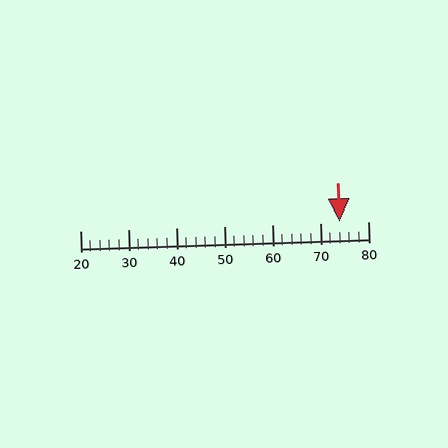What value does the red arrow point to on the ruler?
The red arrow points to approximately 74.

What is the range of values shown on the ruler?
The ruler shows values from 20 to 80.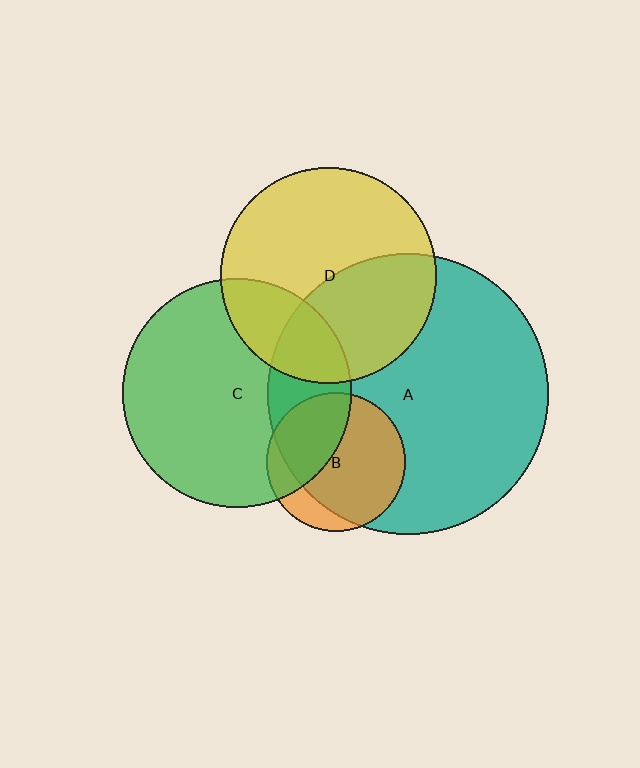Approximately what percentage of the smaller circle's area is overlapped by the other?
Approximately 80%.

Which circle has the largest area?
Circle A (teal).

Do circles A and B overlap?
Yes.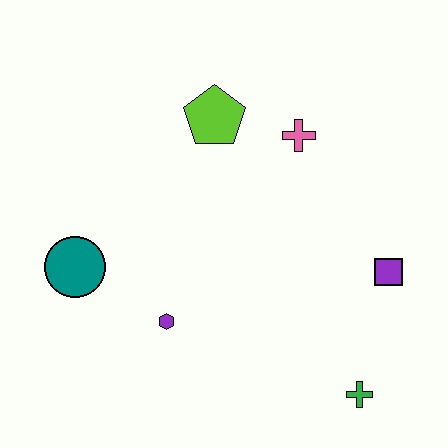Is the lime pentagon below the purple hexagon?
No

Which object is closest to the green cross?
The purple square is closest to the green cross.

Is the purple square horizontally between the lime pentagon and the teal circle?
No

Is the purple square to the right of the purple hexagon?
Yes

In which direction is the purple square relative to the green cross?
The purple square is above the green cross.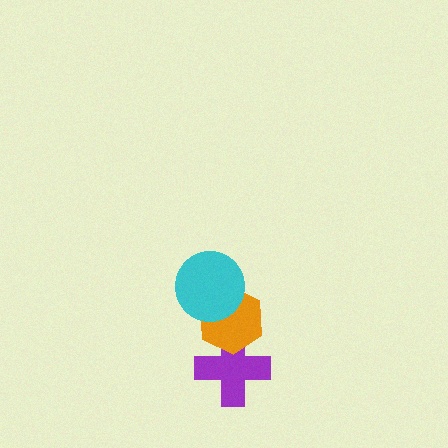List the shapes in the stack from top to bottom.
From top to bottom: the cyan circle, the orange hexagon, the purple cross.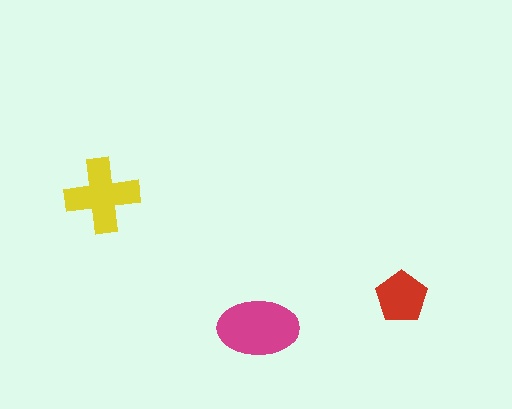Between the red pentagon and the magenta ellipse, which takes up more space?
The magenta ellipse.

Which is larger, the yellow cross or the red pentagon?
The yellow cross.